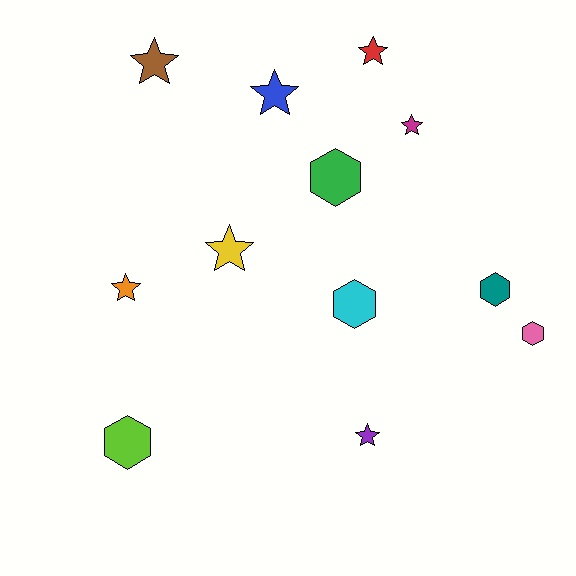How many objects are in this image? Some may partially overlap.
There are 12 objects.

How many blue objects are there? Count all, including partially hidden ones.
There is 1 blue object.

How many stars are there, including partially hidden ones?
There are 7 stars.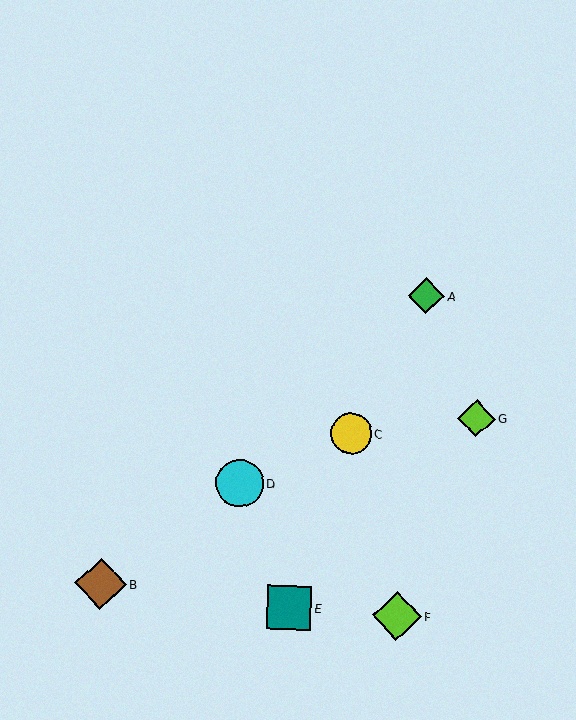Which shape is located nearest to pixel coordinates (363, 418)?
The yellow circle (labeled C) at (351, 433) is nearest to that location.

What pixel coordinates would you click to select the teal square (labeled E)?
Click at (289, 608) to select the teal square E.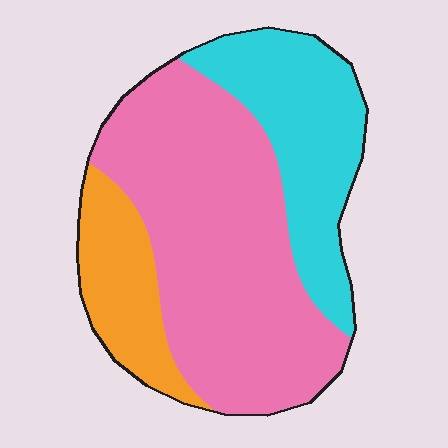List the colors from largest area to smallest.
From largest to smallest: pink, cyan, orange.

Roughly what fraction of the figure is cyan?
Cyan covers about 30% of the figure.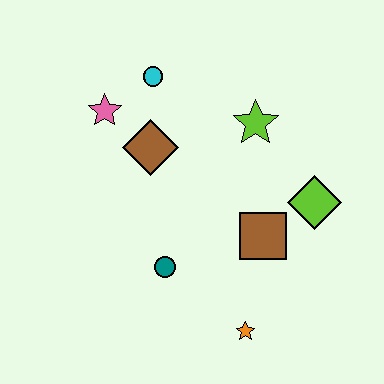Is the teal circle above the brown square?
No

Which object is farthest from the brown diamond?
The orange star is farthest from the brown diamond.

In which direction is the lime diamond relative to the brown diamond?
The lime diamond is to the right of the brown diamond.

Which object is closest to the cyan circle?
The pink star is closest to the cyan circle.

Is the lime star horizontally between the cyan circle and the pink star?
No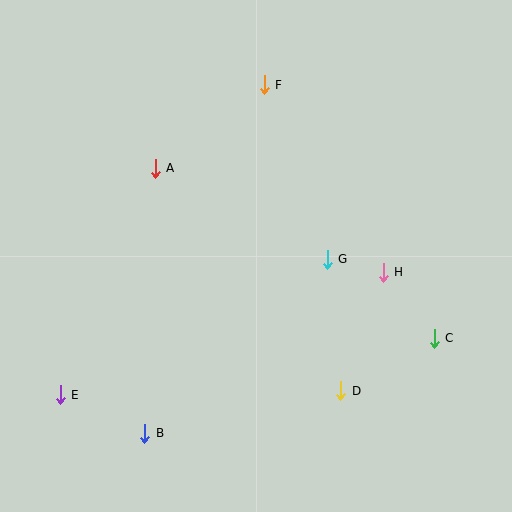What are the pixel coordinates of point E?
Point E is at (60, 395).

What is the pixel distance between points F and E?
The distance between F and E is 371 pixels.